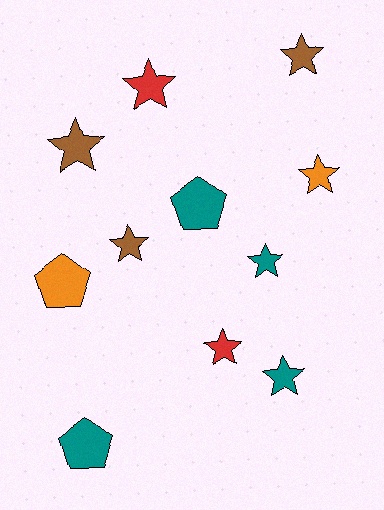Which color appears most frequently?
Teal, with 4 objects.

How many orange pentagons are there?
There is 1 orange pentagon.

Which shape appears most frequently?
Star, with 8 objects.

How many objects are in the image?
There are 11 objects.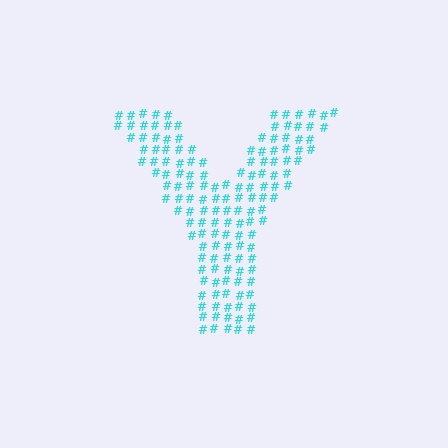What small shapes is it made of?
It is made of small hash symbols.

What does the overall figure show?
The overall figure shows the letter Y.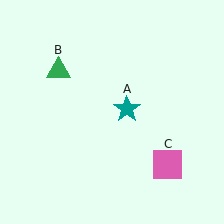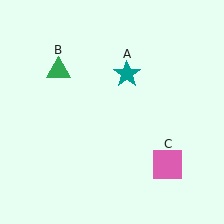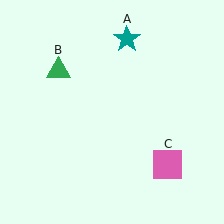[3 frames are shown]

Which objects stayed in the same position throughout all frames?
Green triangle (object B) and pink square (object C) remained stationary.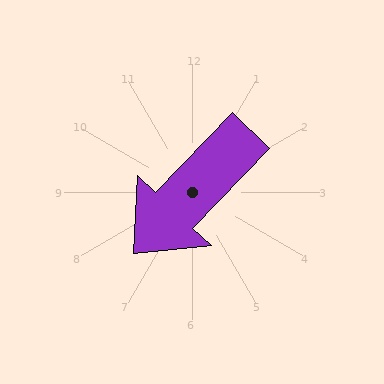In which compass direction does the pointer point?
Southwest.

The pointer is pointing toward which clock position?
Roughly 7 o'clock.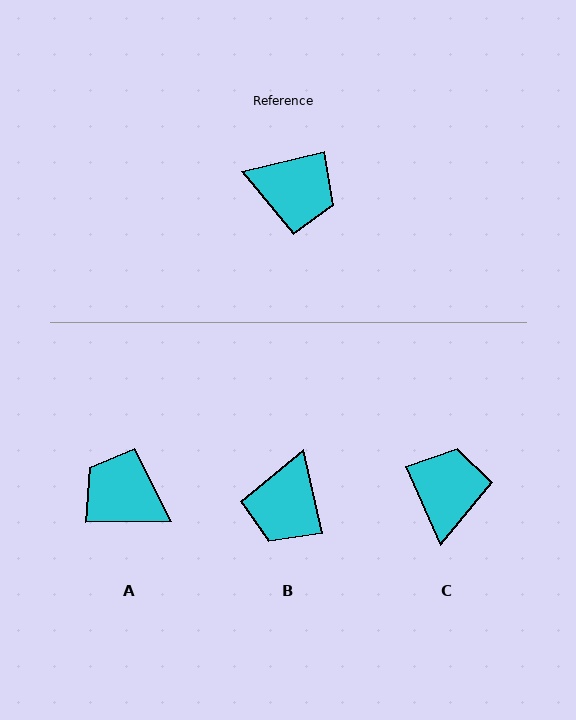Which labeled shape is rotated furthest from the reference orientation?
A, about 167 degrees away.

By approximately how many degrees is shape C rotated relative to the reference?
Approximately 100 degrees counter-clockwise.